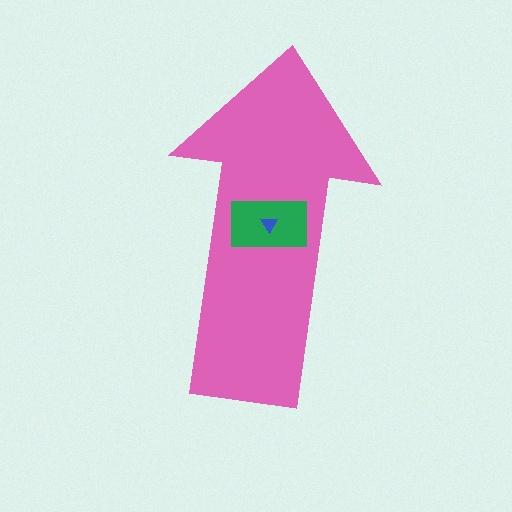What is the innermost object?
The blue triangle.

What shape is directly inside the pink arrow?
The green rectangle.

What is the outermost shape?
The pink arrow.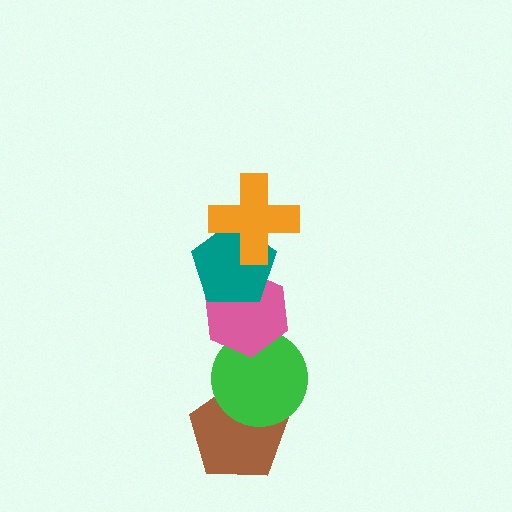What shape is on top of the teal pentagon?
The orange cross is on top of the teal pentagon.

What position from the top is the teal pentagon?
The teal pentagon is 2nd from the top.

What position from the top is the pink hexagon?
The pink hexagon is 3rd from the top.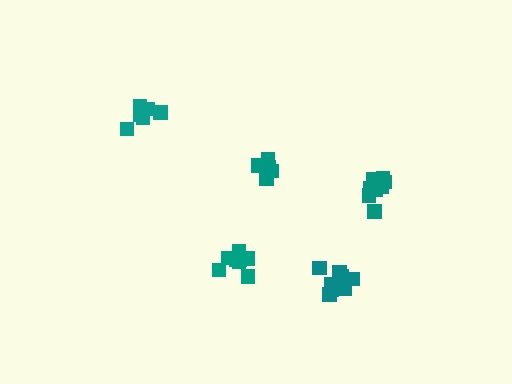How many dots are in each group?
Group 1: 7 dots, Group 2: 9 dots, Group 3: 11 dots, Group 4: 5 dots, Group 5: 8 dots (40 total).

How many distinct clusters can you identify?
There are 5 distinct clusters.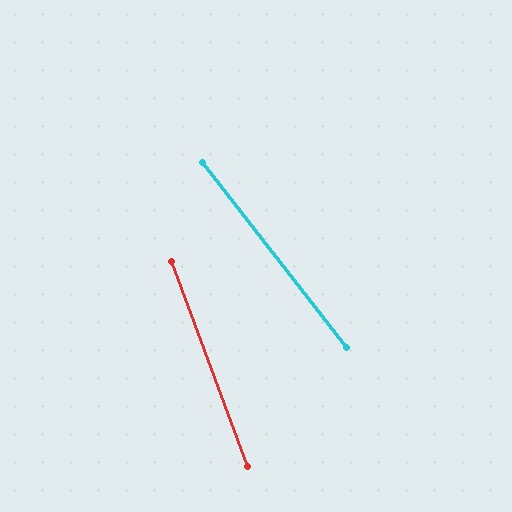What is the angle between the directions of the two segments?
Approximately 18 degrees.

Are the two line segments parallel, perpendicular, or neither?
Neither parallel nor perpendicular — they differ by about 18°.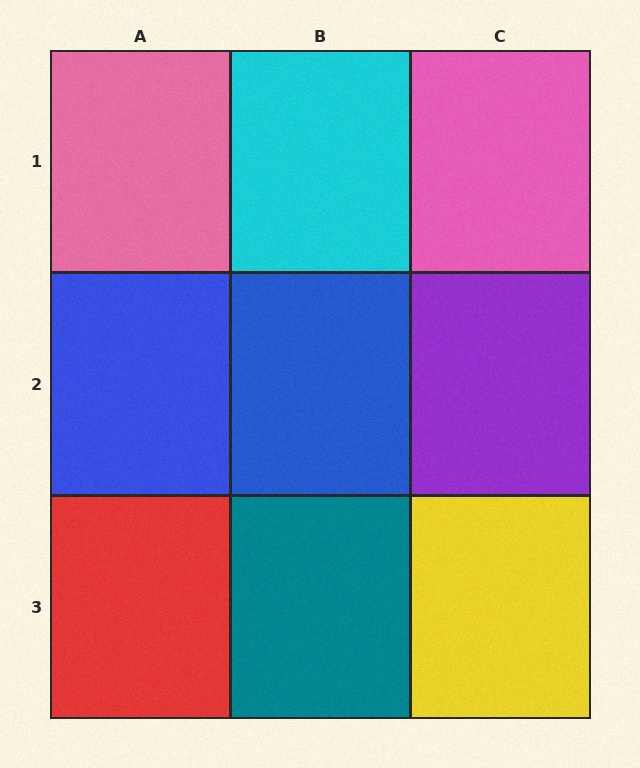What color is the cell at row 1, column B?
Cyan.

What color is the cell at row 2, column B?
Blue.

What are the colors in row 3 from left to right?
Red, teal, yellow.